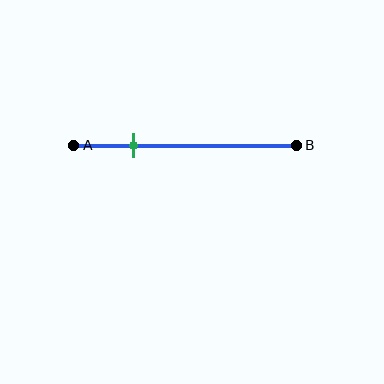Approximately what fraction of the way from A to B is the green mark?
The green mark is approximately 25% of the way from A to B.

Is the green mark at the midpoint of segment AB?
No, the mark is at about 25% from A, not at the 50% midpoint.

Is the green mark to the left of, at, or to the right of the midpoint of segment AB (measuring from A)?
The green mark is to the left of the midpoint of segment AB.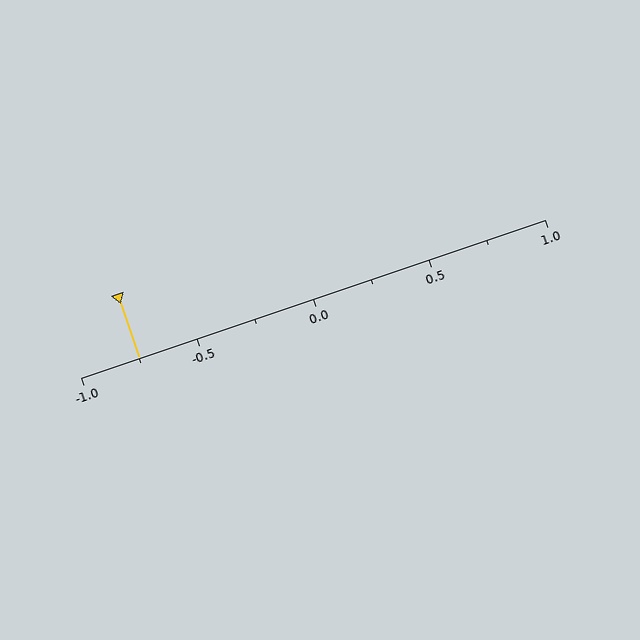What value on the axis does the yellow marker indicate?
The marker indicates approximately -0.75.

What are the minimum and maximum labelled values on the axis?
The axis runs from -1.0 to 1.0.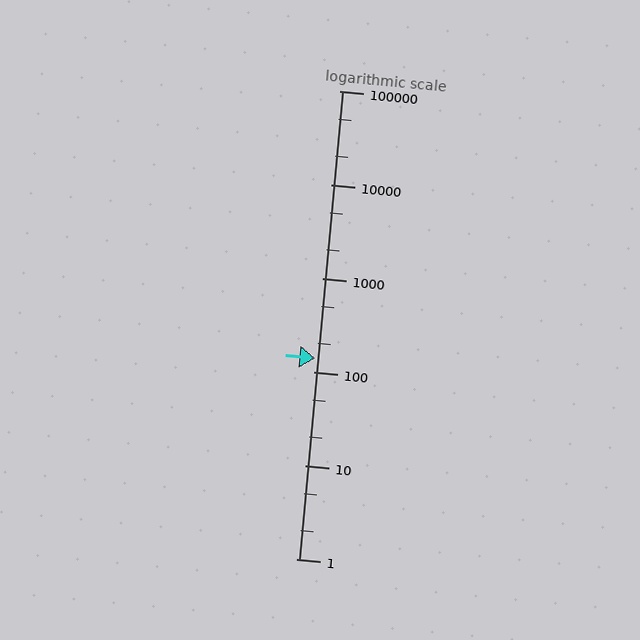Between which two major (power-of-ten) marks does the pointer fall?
The pointer is between 100 and 1000.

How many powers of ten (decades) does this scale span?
The scale spans 5 decades, from 1 to 100000.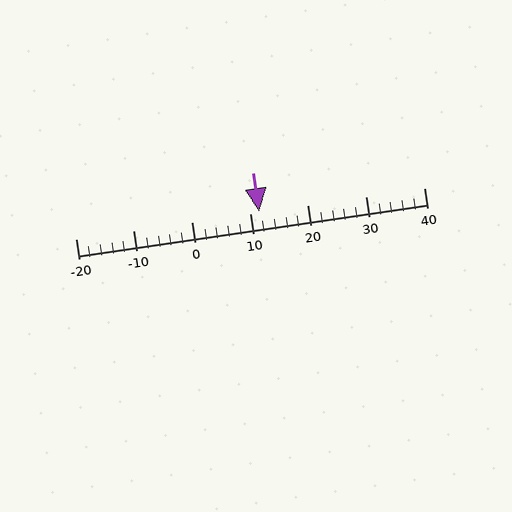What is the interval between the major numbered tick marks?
The major tick marks are spaced 10 units apart.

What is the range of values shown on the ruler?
The ruler shows values from -20 to 40.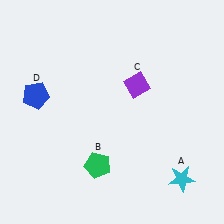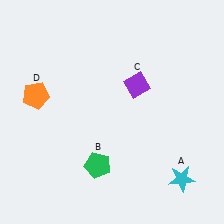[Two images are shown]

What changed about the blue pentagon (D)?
In Image 1, D is blue. In Image 2, it changed to orange.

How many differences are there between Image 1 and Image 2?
There is 1 difference between the two images.